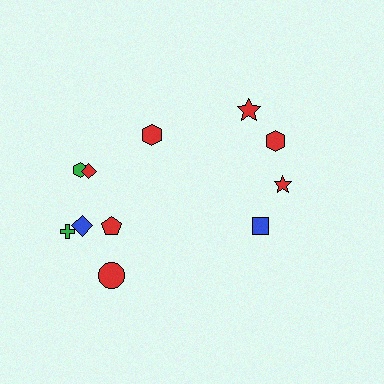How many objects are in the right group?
There are 4 objects.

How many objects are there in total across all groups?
There are 11 objects.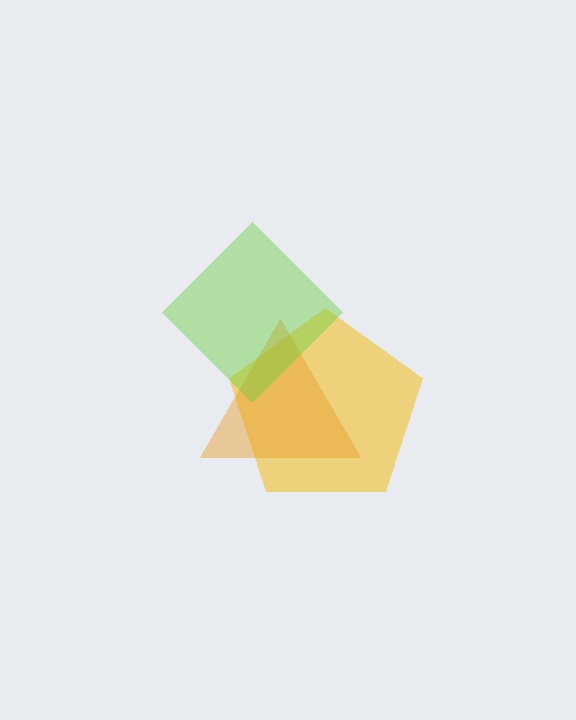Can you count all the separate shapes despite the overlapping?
Yes, there are 3 separate shapes.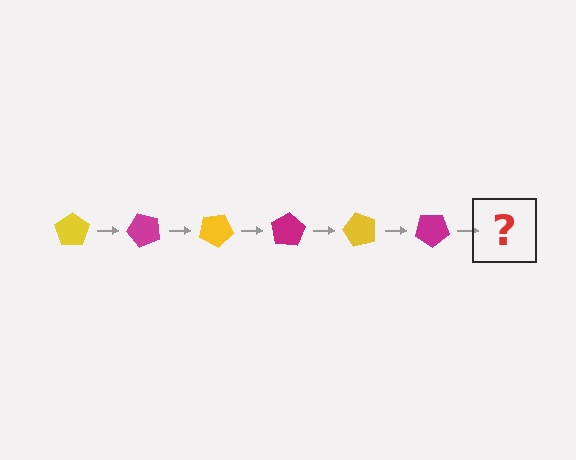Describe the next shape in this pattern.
It should be a yellow pentagon, rotated 300 degrees from the start.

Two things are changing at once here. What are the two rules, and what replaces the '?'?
The two rules are that it rotates 50 degrees each step and the color cycles through yellow and magenta. The '?' should be a yellow pentagon, rotated 300 degrees from the start.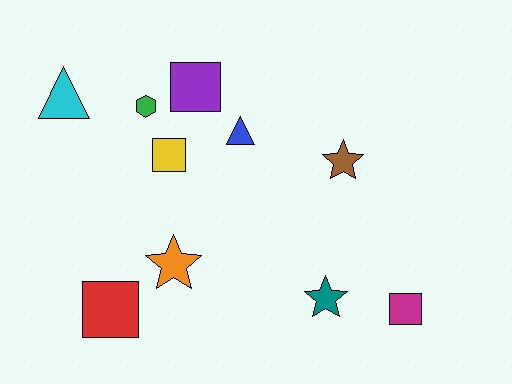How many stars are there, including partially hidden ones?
There are 3 stars.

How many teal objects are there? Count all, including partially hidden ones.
There is 1 teal object.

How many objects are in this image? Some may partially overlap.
There are 10 objects.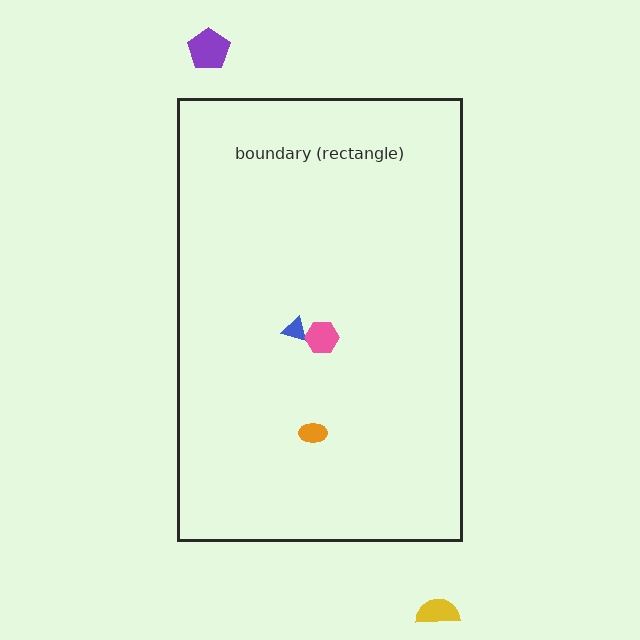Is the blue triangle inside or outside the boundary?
Inside.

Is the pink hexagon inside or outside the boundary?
Inside.